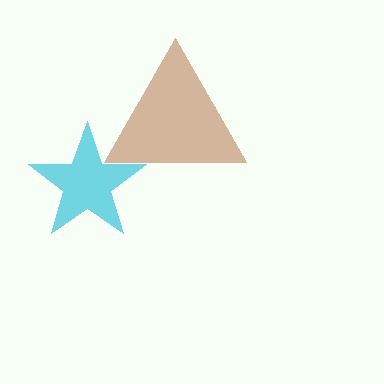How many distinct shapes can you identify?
There are 2 distinct shapes: a brown triangle, a cyan star.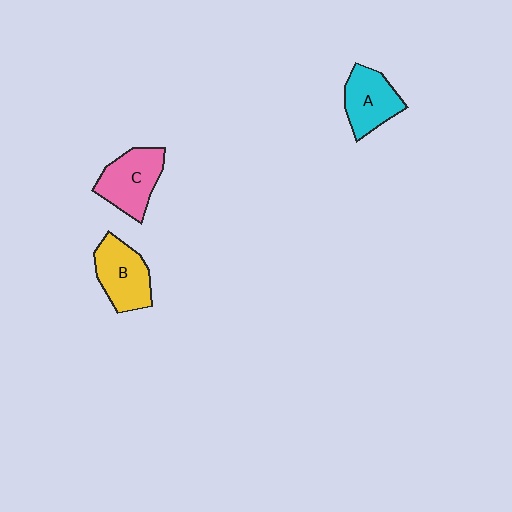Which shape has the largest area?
Shape C (pink).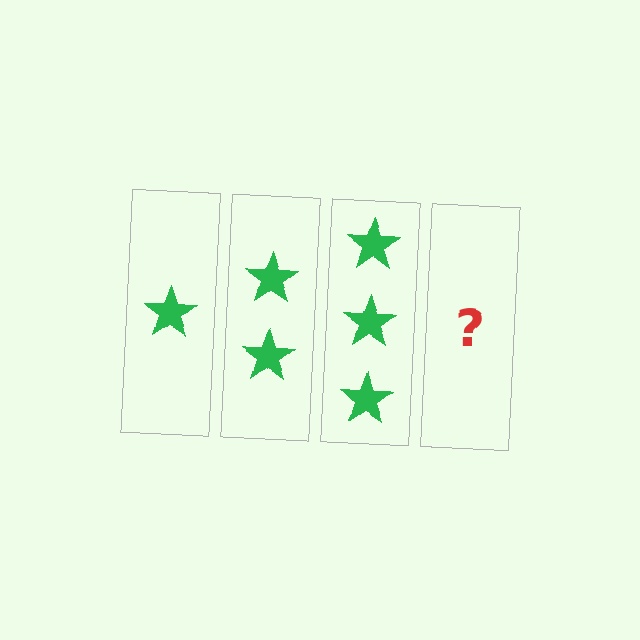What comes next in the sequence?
The next element should be 4 stars.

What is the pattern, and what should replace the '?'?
The pattern is that each step adds one more star. The '?' should be 4 stars.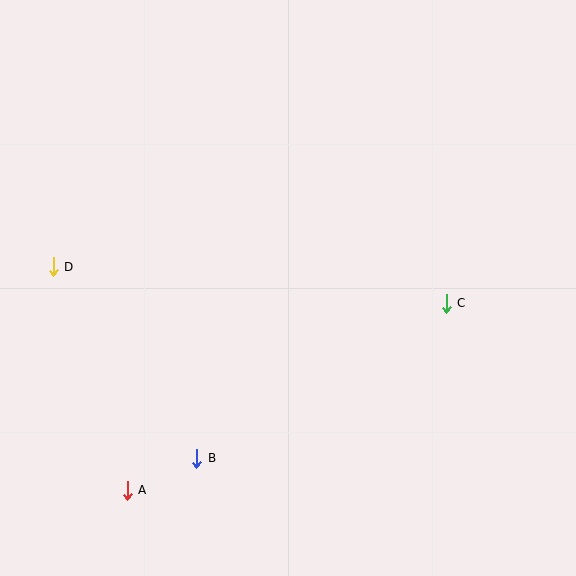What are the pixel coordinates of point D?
Point D is at (53, 267).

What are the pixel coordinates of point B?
Point B is at (197, 458).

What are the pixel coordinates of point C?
Point C is at (446, 303).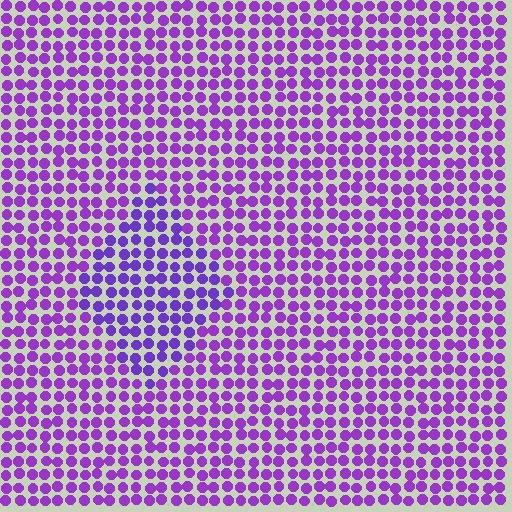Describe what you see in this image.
The image is filled with small purple elements in a uniform arrangement. A diamond-shaped region is visible where the elements are tinted to a slightly different hue, forming a subtle color boundary.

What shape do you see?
I see a diamond.